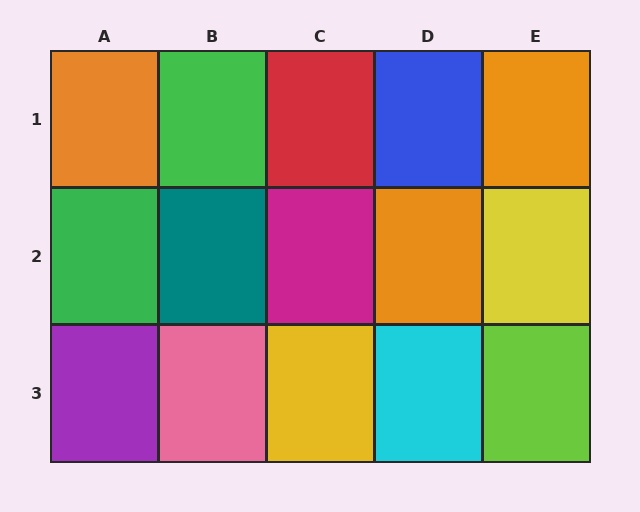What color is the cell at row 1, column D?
Blue.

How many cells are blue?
1 cell is blue.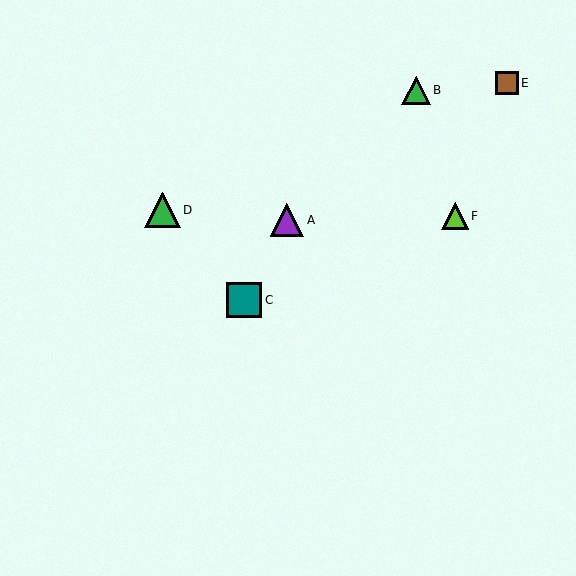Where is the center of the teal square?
The center of the teal square is at (244, 300).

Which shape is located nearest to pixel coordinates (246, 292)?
The teal square (labeled C) at (244, 300) is nearest to that location.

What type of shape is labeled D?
Shape D is a green triangle.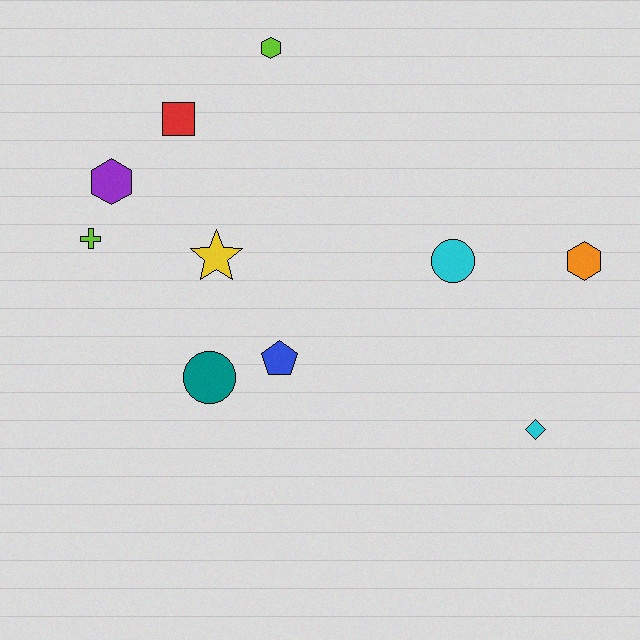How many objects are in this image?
There are 10 objects.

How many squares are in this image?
There is 1 square.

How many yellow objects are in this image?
There is 1 yellow object.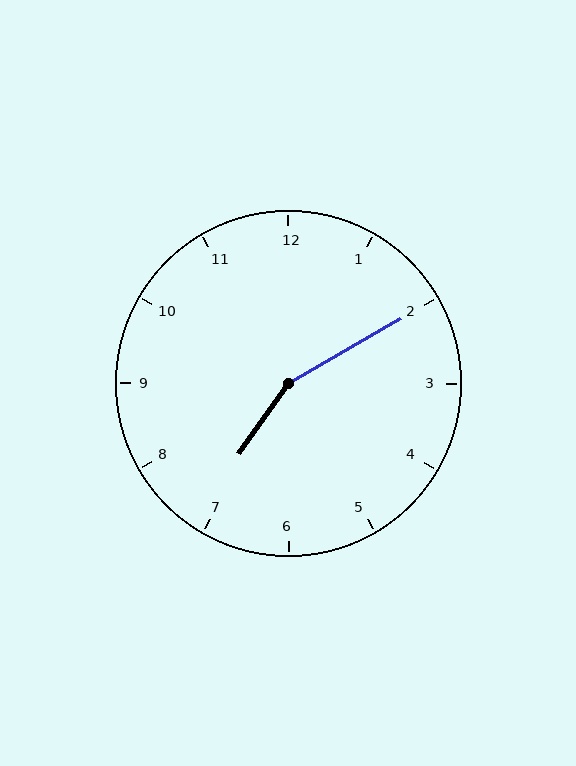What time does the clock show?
7:10.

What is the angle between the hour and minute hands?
Approximately 155 degrees.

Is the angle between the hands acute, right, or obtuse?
It is obtuse.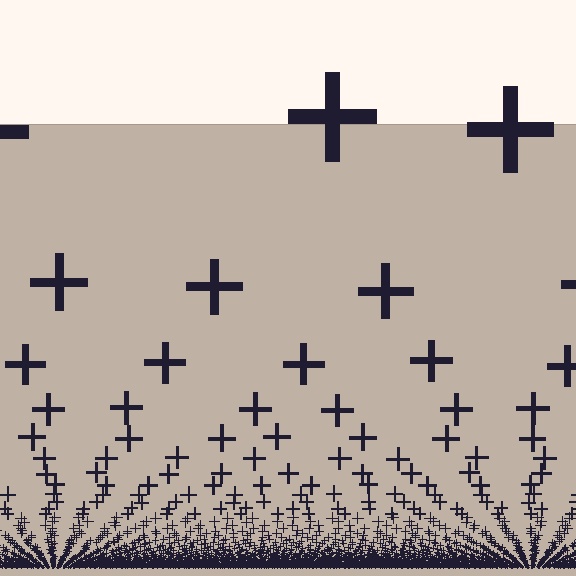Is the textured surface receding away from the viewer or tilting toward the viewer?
The surface appears to tilt toward the viewer. Texture elements get larger and sparser toward the top.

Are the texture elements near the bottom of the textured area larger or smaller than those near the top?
Smaller. The gradient is inverted — elements near the bottom are smaller and denser.